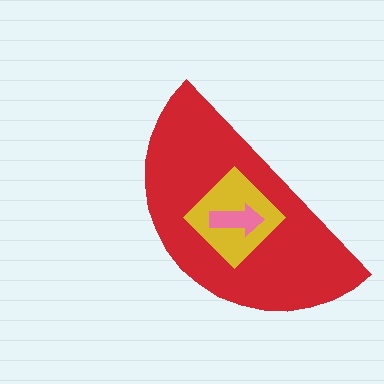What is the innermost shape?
The pink arrow.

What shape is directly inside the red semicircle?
The yellow diamond.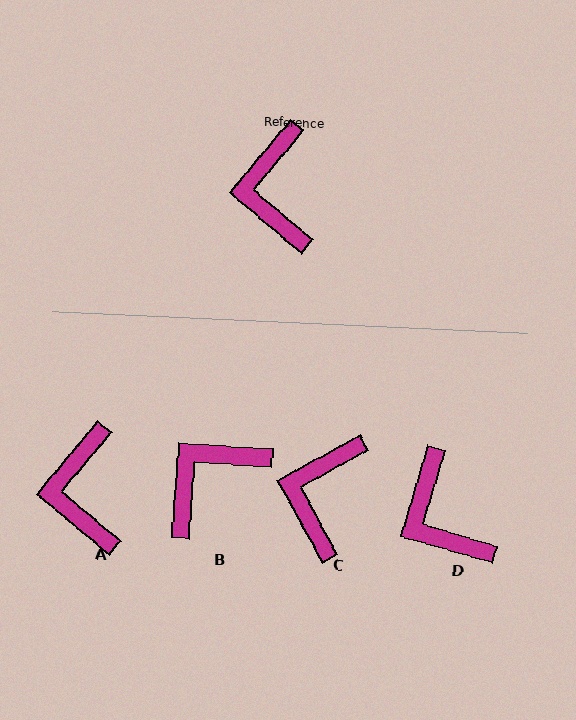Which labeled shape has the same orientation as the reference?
A.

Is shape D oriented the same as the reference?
No, it is off by about 24 degrees.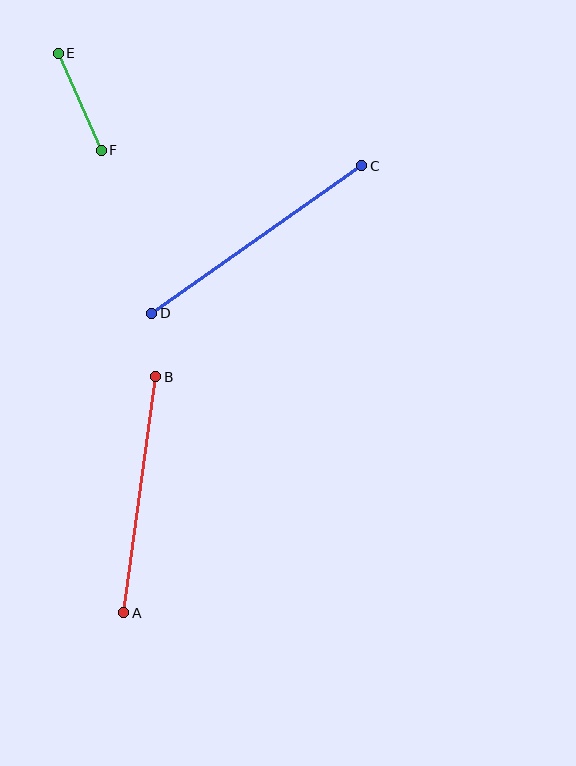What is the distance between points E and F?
The distance is approximately 106 pixels.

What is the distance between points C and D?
The distance is approximately 257 pixels.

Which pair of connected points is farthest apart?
Points C and D are farthest apart.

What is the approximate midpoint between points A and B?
The midpoint is at approximately (140, 495) pixels.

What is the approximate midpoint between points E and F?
The midpoint is at approximately (80, 102) pixels.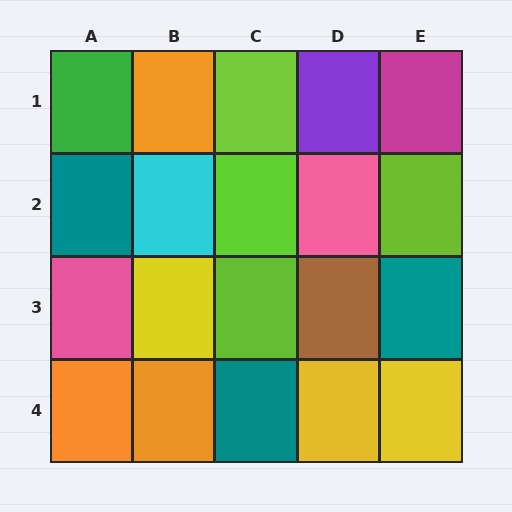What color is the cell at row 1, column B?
Orange.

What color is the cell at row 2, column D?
Pink.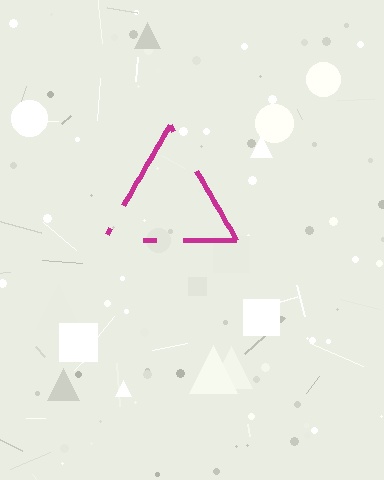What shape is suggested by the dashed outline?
The dashed outline suggests a triangle.